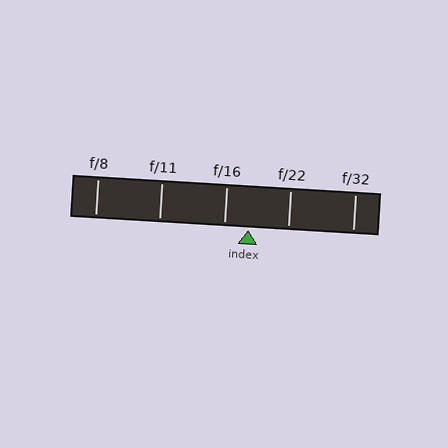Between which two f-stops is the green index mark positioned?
The index mark is between f/16 and f/22.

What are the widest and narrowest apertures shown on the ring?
The widest aperture shown is f/8 and the narrowest is f/32.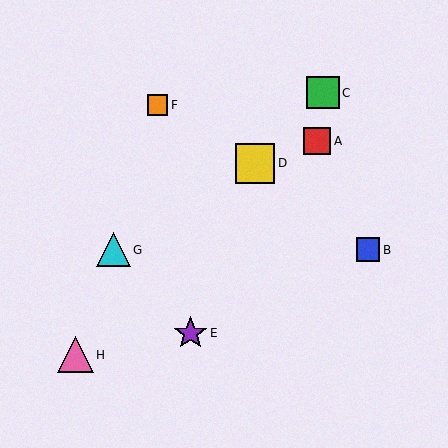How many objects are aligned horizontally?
2 objects (B, G) are aligned horizontally.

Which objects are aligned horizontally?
Objects B, G are aligned horizontally.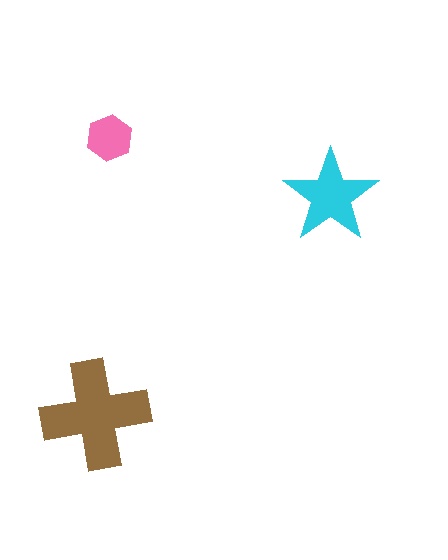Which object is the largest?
The brown cross.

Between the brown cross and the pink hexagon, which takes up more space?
The brown cross.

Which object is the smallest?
The pink hexagon.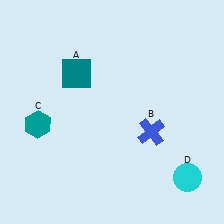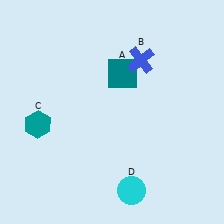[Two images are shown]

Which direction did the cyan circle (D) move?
The cyan circle (D) moved left.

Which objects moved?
The objects that moved are: the teal square (A), the blue cross (B), the cyan circle (D).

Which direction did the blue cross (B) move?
The blue cross (B) moved up.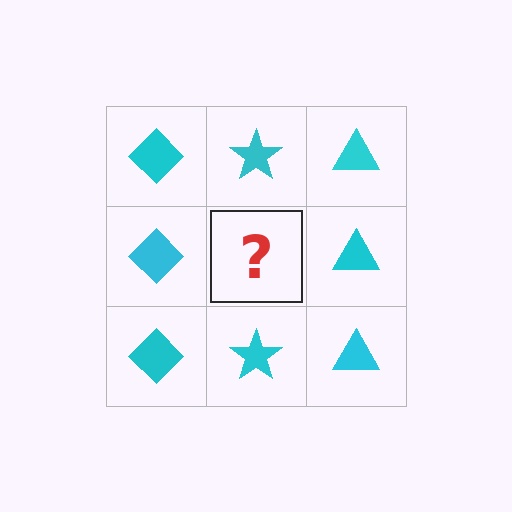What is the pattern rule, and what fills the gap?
The rule is that each column has a consistent shape. The gap should be filled with a cyan star.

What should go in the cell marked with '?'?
The missing cell should contain a cyan star.